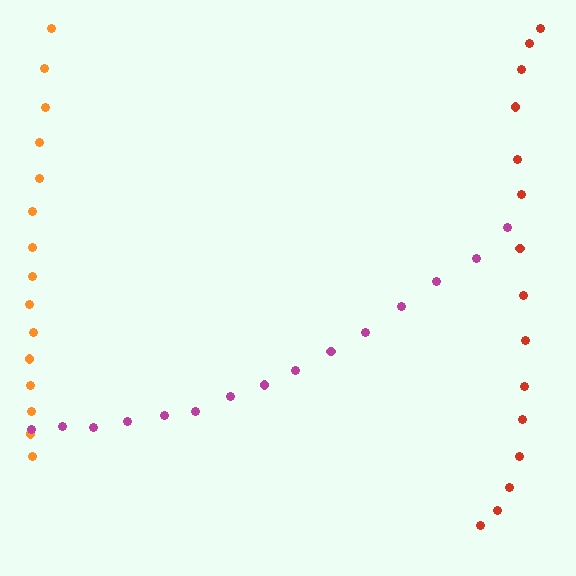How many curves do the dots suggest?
There are 3 distinct paths.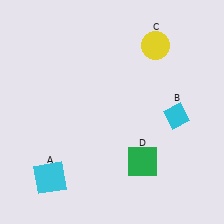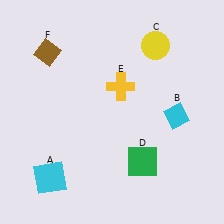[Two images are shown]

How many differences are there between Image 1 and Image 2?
There are 2 differences between the two images.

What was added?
A yellow cross (E), a brown diamond (F) were added in Image 2.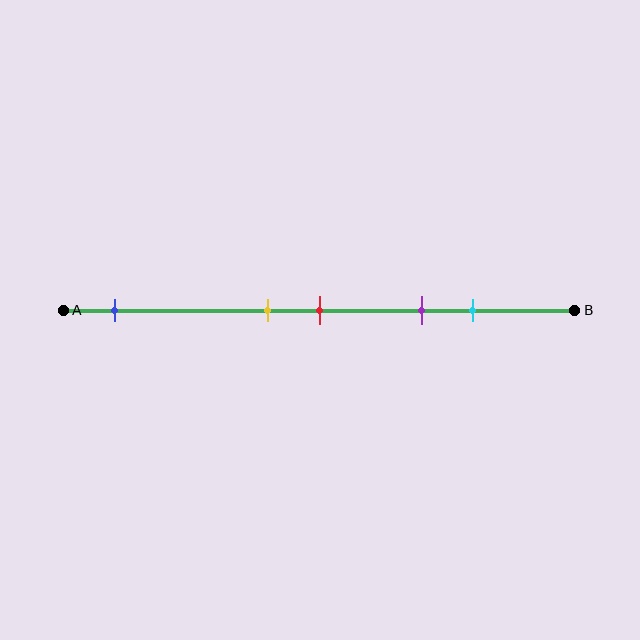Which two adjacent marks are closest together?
The yellow and red marks are the closest adjacent pair.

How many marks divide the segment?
There are 5 marks dividing the segment.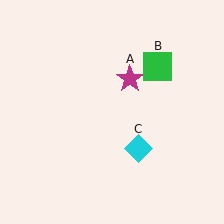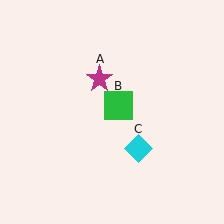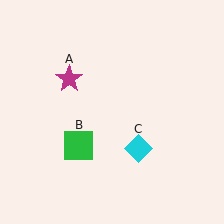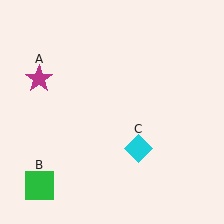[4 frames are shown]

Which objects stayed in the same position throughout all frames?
Cyan diamond (object C) remained stationary.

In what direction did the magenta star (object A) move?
The magenta star (object A) moved left.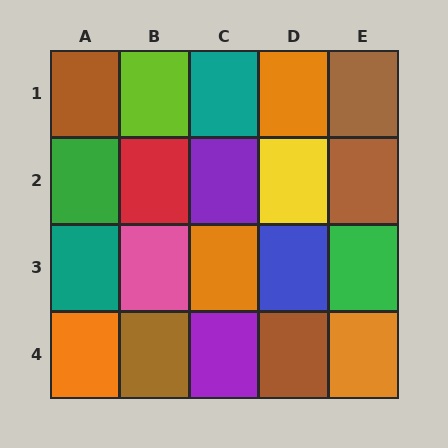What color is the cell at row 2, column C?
Purple.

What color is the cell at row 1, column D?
Orange.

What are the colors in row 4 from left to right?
Orange, brown, purple, brown, orange.